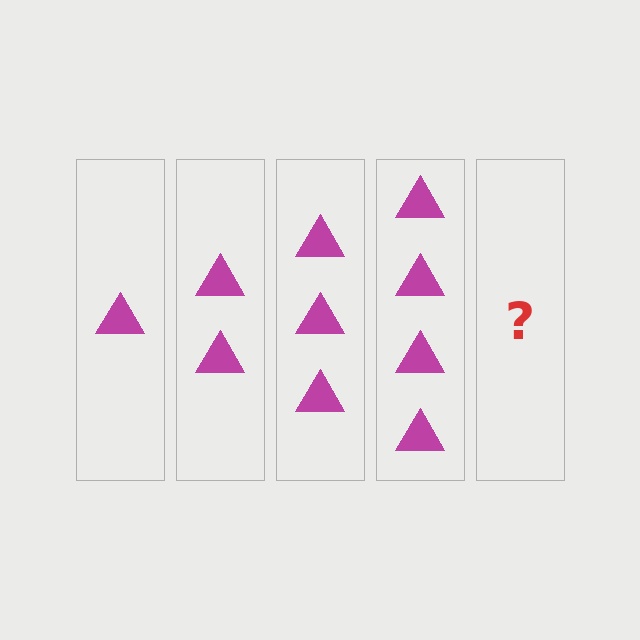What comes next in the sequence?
The next element should be 5 triangles.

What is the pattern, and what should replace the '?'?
The pattern is that each step adds one more triangle. The '?' should be 5 triangles.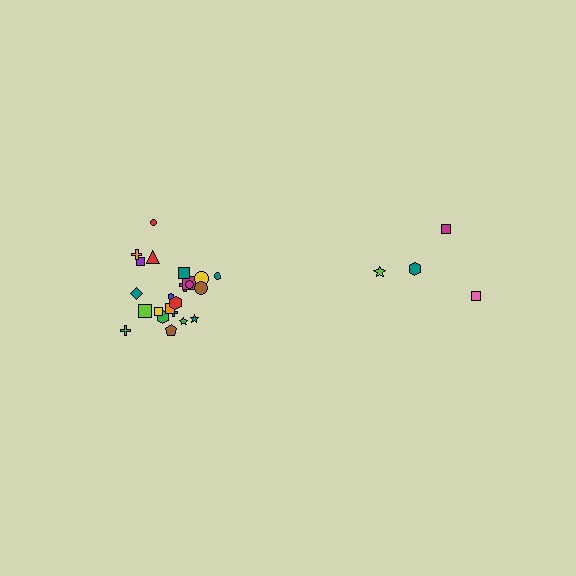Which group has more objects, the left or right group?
The left group.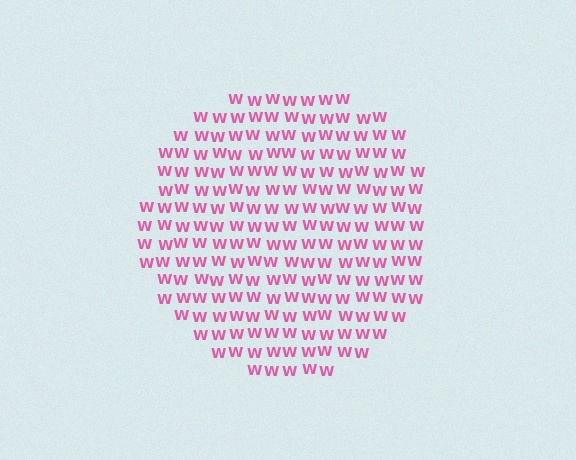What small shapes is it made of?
It is made of small letter W's.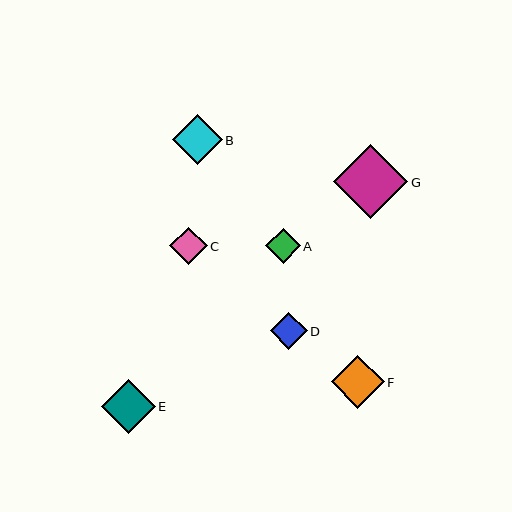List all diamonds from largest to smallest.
From largest to smallest: G, E, F, B, C, D, A.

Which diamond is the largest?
Diamond G is the largest with a size of approximately 74 pixels.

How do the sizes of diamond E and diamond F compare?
Diamond E and diamond F are approximately the same size.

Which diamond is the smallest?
Diamond A is the smallest with a size of approximately 35 pixels.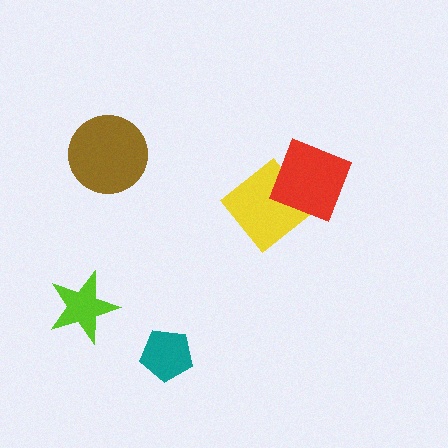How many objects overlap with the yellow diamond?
1 object overlaps with the yellow diamond.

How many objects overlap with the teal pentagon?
0 objects overlap with the teal pentagon.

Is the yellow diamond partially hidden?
Yes, it is partially covered by another shape.